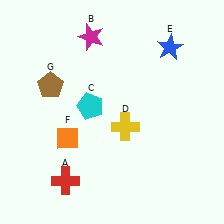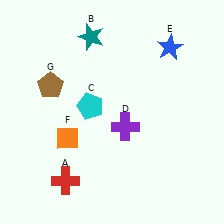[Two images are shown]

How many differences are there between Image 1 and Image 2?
There are 2 differences between the two images.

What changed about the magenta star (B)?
In Image 1, B is magenta. In Image 2, it changed to teal.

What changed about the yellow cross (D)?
In Image 1, D is yellow. In Image 2, it changed to purple.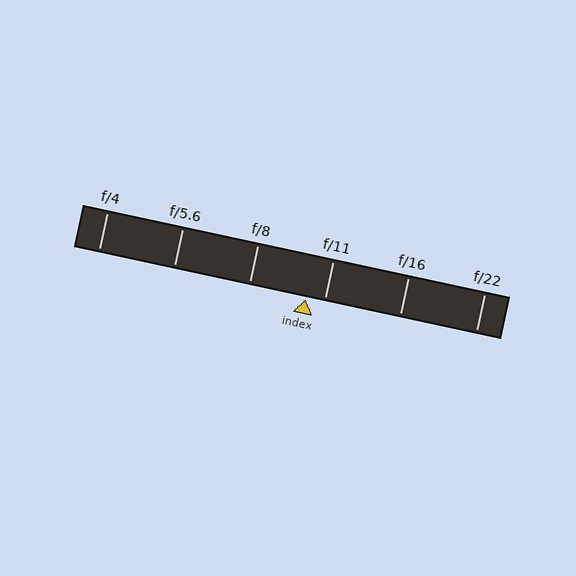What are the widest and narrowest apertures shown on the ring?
The widest aperture shown is f/4 and the narrowest is f/22.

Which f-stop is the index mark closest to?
The index mark is closest to f/11.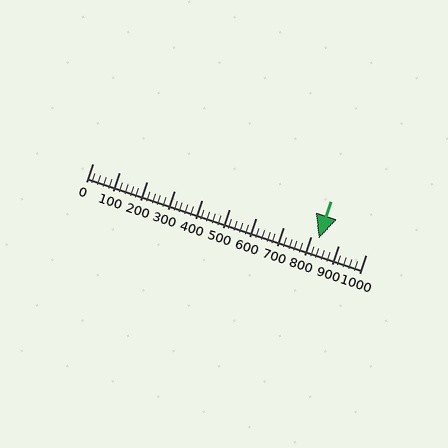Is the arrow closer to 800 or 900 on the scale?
The arrow is closer to 800.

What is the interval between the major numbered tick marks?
The major tick marks are spaced 100 units apart.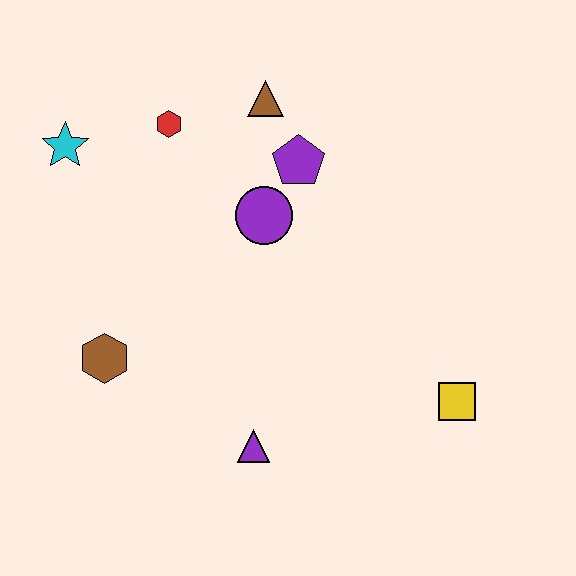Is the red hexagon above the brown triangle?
No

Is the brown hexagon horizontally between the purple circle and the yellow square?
No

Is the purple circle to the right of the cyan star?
Yes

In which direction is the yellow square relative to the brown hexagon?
The yellow square is to the right of the brown hexagon.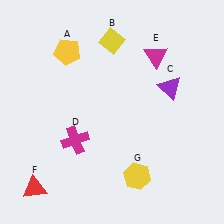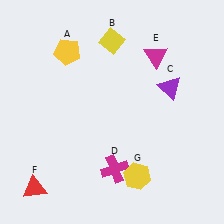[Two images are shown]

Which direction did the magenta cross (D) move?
The magenta cross (D) moved right.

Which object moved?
The magenta cross (D) moved right.